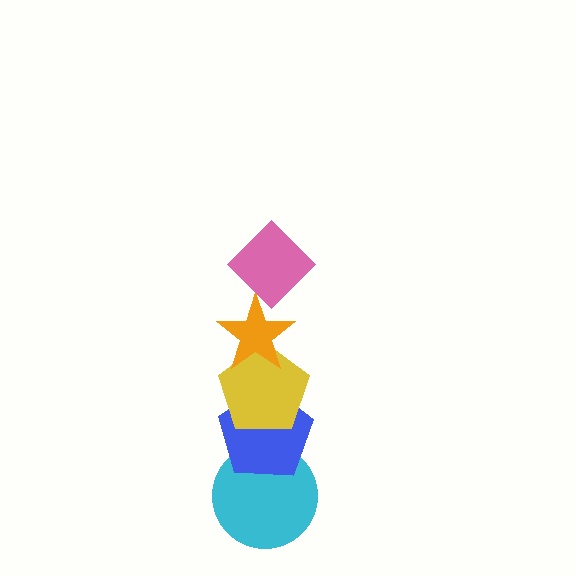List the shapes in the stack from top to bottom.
From top to bottom: the pink diamond, the orange star, the yellow pentagon, the blue pentagon, the cyan circle.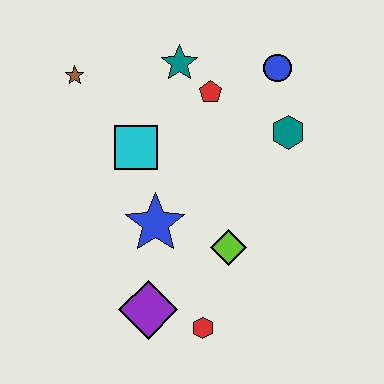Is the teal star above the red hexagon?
Yes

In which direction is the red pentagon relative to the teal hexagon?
The red pentagon is to the left of the teal hexagon.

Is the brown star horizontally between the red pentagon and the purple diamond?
No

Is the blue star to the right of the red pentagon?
No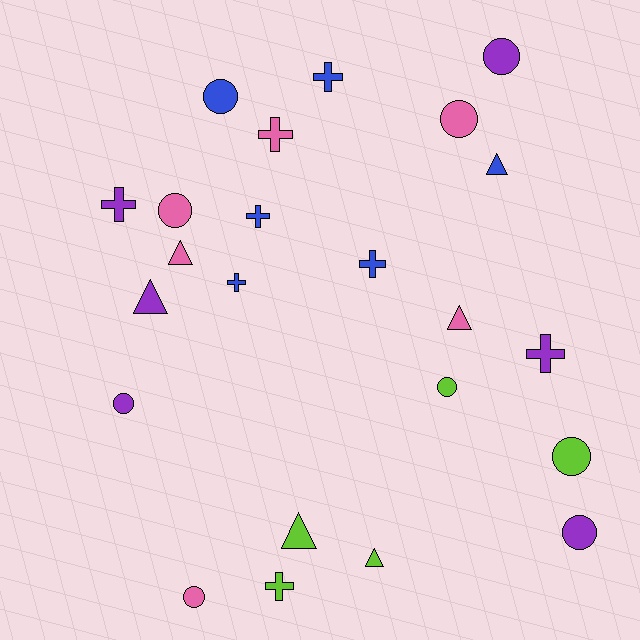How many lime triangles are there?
There are 2 lime triangles.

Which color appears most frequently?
Pink, with 6 objects.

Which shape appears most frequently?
Circle, with 9 objects.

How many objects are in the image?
There are 23 objects.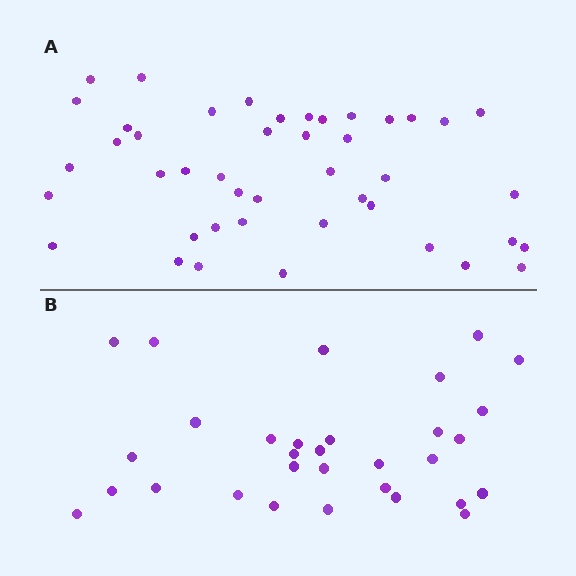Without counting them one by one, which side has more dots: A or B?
Region A (the top region) has more dots.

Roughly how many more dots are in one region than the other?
Region A has approximately 15 more dots than region B.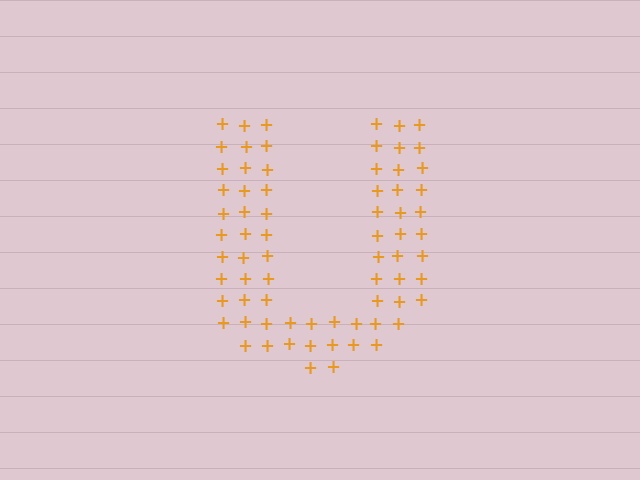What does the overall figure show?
The overall figure shows the letter U.